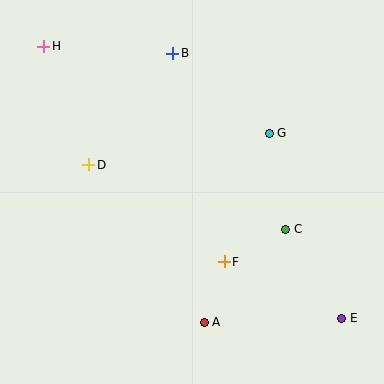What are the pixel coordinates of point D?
Point D is at (89, 165).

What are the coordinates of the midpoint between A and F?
The midpoint between A and F is at (214, 292).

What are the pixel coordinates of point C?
Point C is at (286, 229).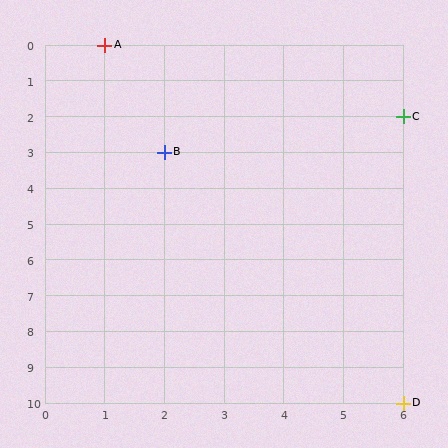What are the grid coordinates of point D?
Point D is at grid coordinates (6, 10).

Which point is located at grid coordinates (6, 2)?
Point C is at (6, 2).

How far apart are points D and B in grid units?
Points D and B are 4 columns and 7 rows apart (about 8.1 grid units diagonally).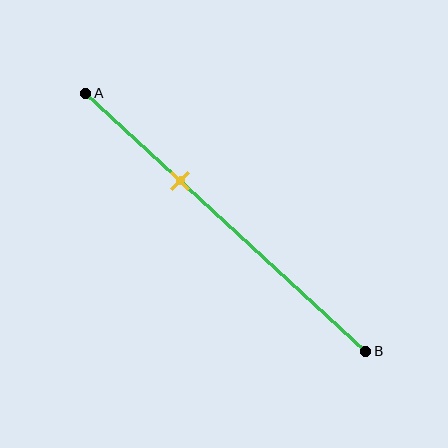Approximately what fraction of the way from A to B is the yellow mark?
The yellow mark is approximately 35% of the way from A to B.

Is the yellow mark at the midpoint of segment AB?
No, the mark is at about 35% from A, not at the 50% midpoint.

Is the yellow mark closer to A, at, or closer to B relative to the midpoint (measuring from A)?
The yellow mark is closer to point A than the midpoint of segment AB.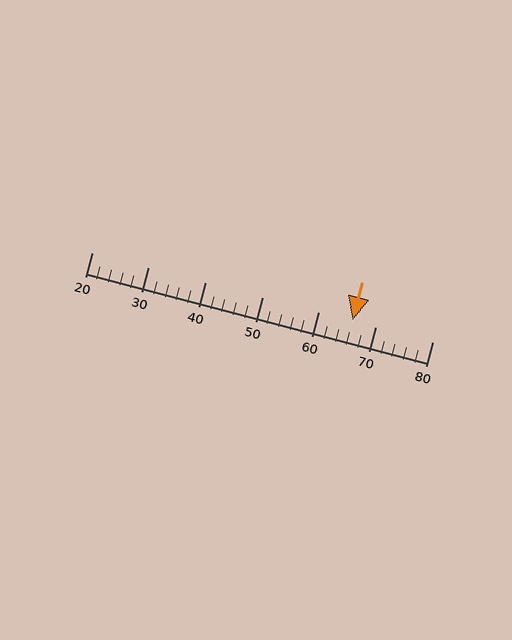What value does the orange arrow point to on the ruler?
The orange arrow points to approximately 66.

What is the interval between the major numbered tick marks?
The major tick marks are spaced 10 units apart.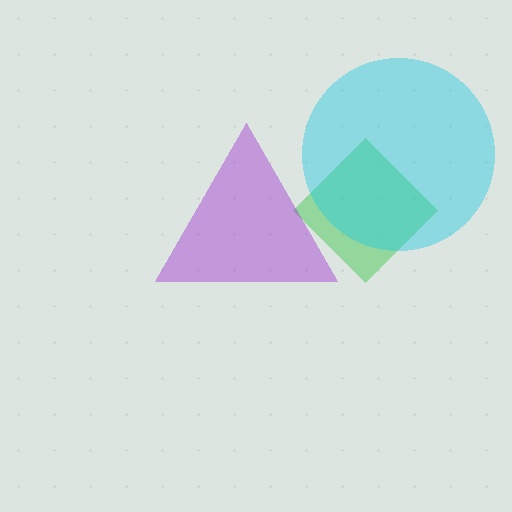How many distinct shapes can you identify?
There are 3 distinct shapes: a green diamond, a purple triangle, a cyan circle.